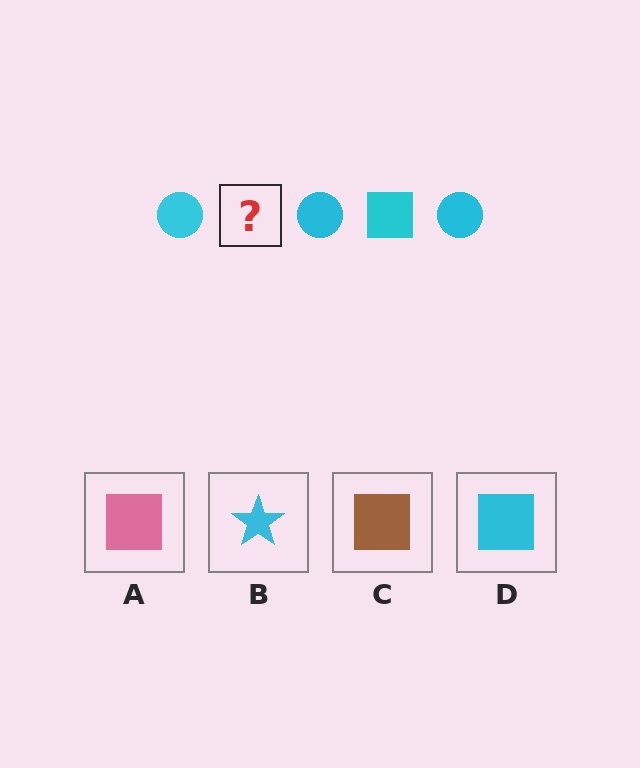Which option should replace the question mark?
Option D.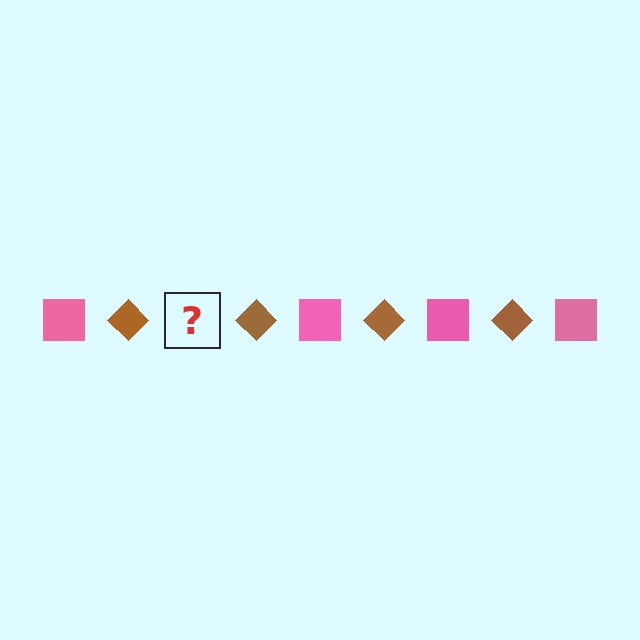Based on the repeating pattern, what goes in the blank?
The blank should be a pink square.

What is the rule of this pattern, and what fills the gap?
The rule is that the pattern alternates between pink square and brown diamond. The gap should be filled with a pink square.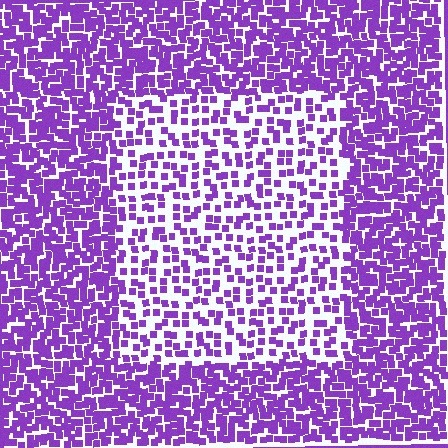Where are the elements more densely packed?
The elements are more densely packed outside the rectangle boundary.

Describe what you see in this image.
The image contains small purple elements arranged at two different densities. A rectangle-shaped region is visible where the elements are less densely packed than the surrounding area.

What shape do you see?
I see a rectangle.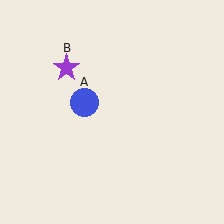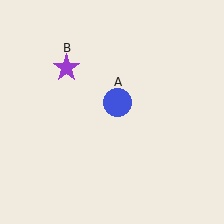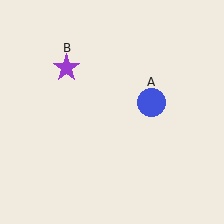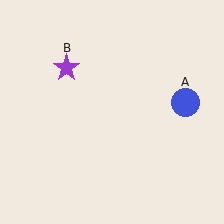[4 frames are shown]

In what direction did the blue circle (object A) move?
The blue circle (object A) moved right.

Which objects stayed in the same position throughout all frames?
Purple star (object B) remained stationary.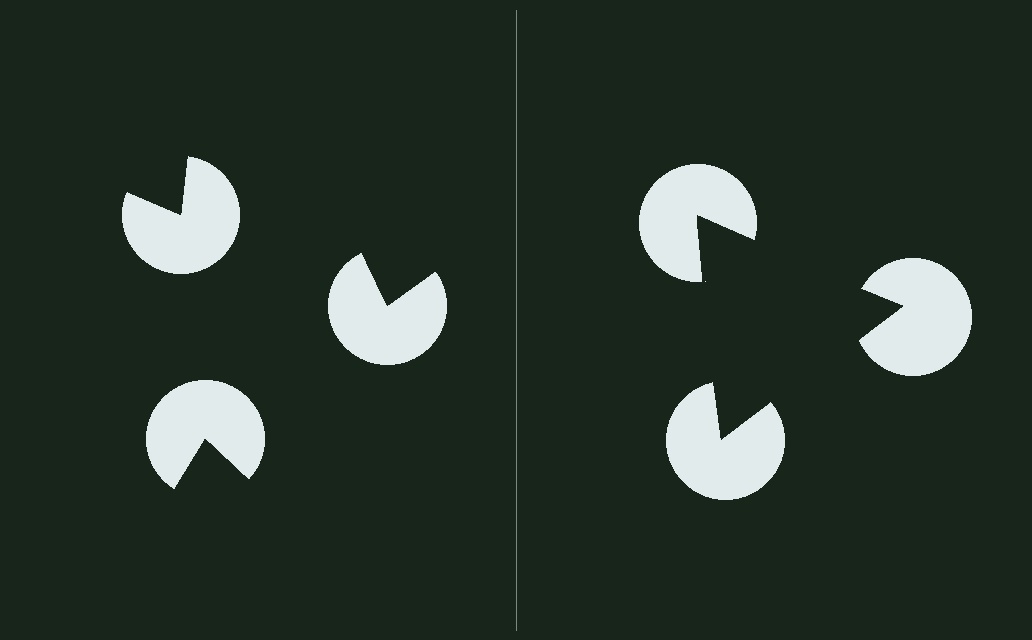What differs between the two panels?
The pac-man discs are positioned identically on both sides; only the wedge orientations differ. On the right they align to a triangle; on the left they are misaligned.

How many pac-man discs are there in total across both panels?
6 — 3 on each side.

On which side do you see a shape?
An illusory triangle appears on the right side. On the left side the wedge cuts are rotated, so no coherent shape forms.